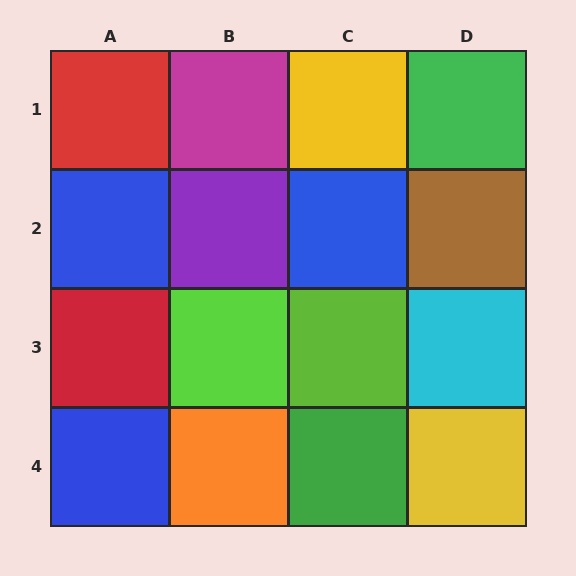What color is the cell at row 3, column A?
Red.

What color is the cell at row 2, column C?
Blue.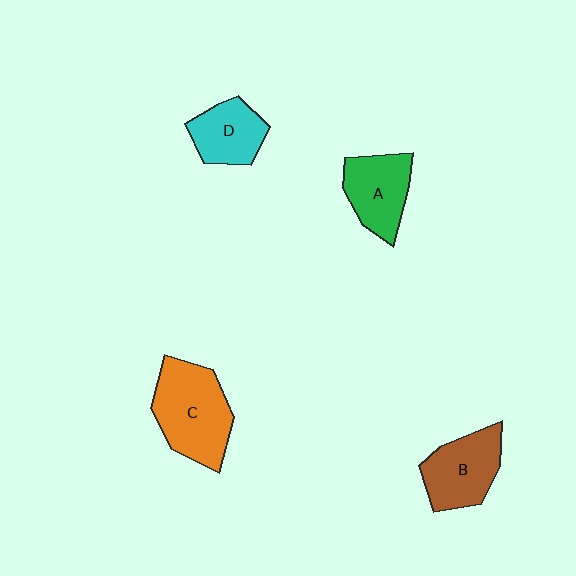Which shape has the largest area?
Shape C (orange).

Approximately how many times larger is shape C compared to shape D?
Approximately 1.6 times.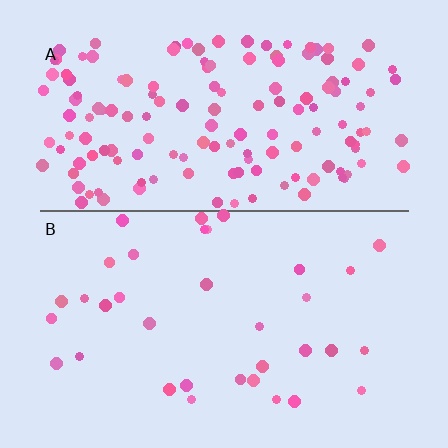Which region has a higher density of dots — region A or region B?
A (the top).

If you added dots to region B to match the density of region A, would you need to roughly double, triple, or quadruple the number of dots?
Approximately quadruple.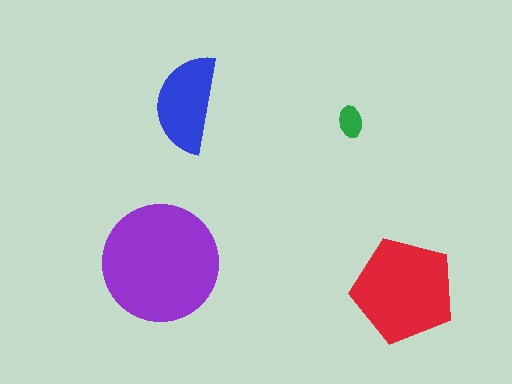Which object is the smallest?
The green ellipse.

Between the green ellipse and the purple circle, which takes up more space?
The purple circle.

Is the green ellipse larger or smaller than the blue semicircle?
Smaller.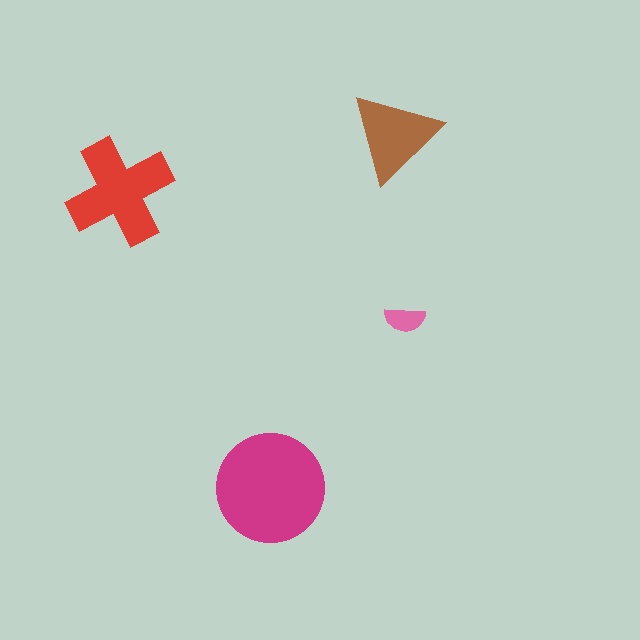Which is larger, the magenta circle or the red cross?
The magenta circle.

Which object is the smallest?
The pink semicircle.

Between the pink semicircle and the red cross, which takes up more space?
The red cross.